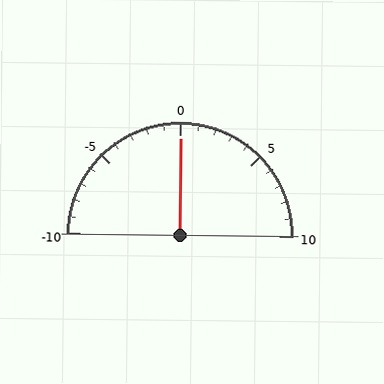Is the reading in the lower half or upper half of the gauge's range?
The reading is in the upper half of the range (-10 to 10).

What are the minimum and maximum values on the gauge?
The gauge ranges from -10 to 10.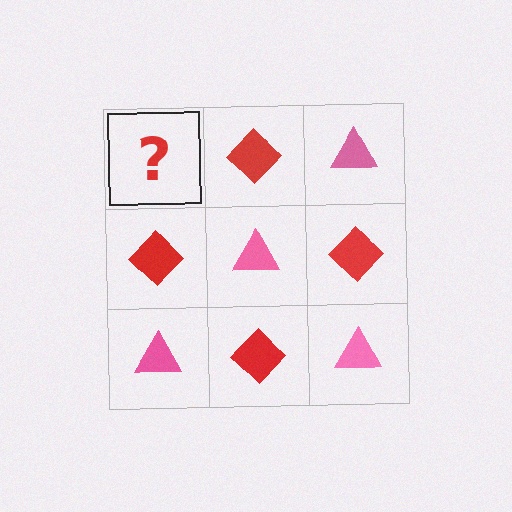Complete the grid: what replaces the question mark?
The question mark should be replaced with a pink triangle.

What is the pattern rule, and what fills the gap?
The rule is that it alternates pink triangle and red diamond in a checkerboard pattern. The gap should be filled with a pink triangle.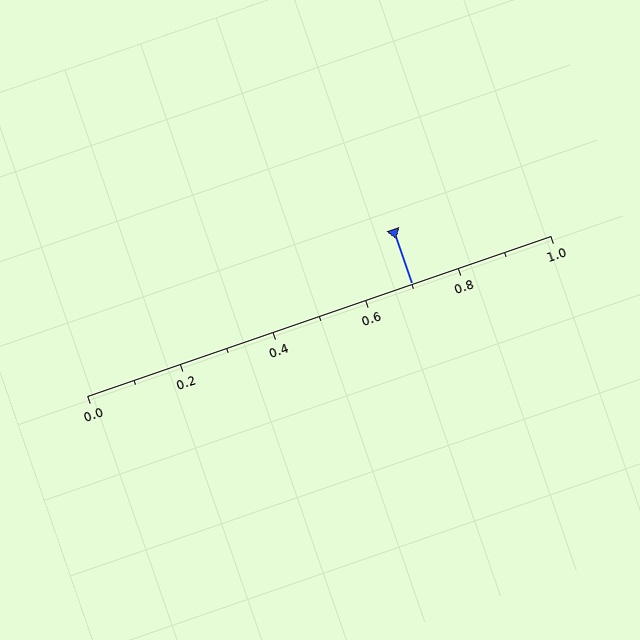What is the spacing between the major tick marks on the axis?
The major ticks are spaced 0.2 apart.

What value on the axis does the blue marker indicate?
The marker indicates approximately 0.7.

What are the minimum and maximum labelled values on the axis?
The axis runs from 0.0 to 1.0.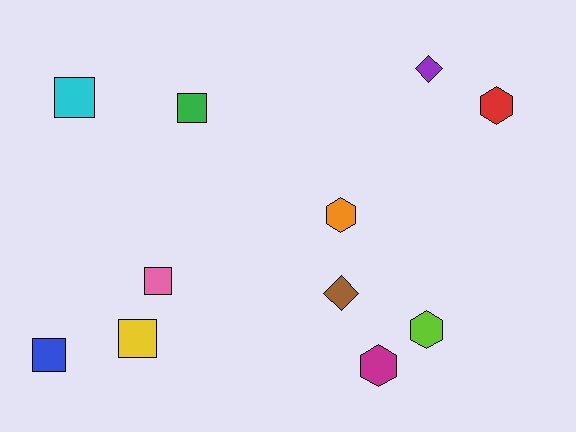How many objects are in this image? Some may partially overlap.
There are 11 objects.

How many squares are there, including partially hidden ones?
There are 5 squares.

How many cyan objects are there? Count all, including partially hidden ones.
There is 1 cyan object.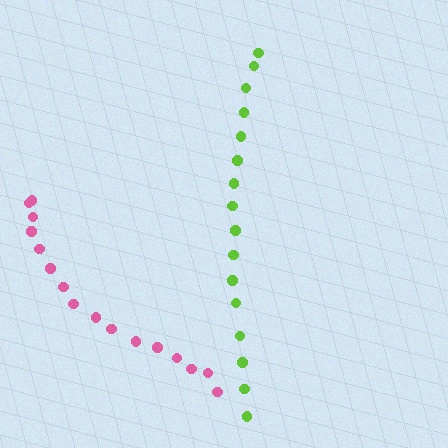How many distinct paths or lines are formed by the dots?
There are 2 distinct paths.